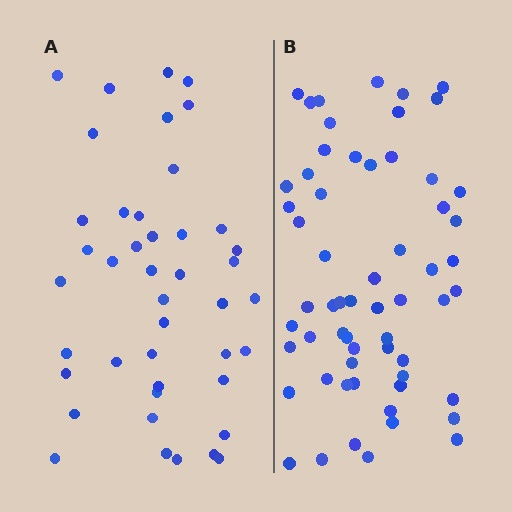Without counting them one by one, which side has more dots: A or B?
Region B (the right region) has more dots.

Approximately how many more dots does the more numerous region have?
Region B has approximately 15 more dots than region A.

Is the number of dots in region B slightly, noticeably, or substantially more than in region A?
Region B has noticeably more, but not dramatically so. The ratio is roughly 1.4 to 1.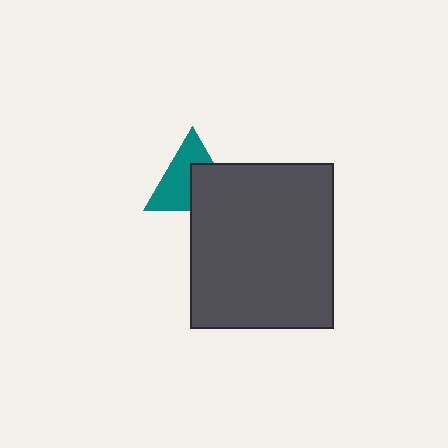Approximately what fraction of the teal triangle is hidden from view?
Roughly 43% of the teal triangle is hidden behind the dark gray rectangle.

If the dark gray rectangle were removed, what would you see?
You would see the complete teal triangle.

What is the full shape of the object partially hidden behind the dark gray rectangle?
The partially hidden object is a teal triangle.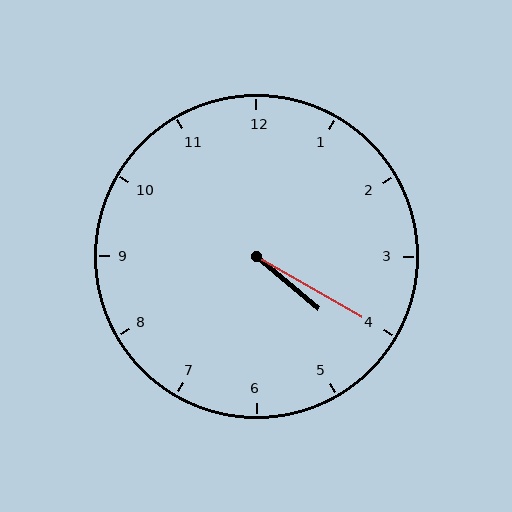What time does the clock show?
4:20.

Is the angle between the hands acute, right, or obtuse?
It is acute.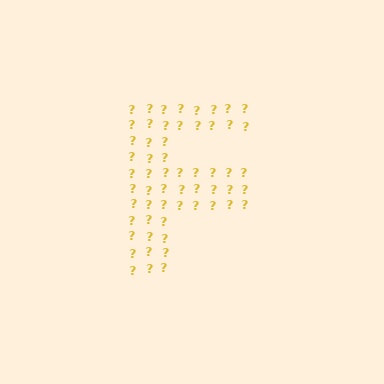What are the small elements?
The small elements are question marks.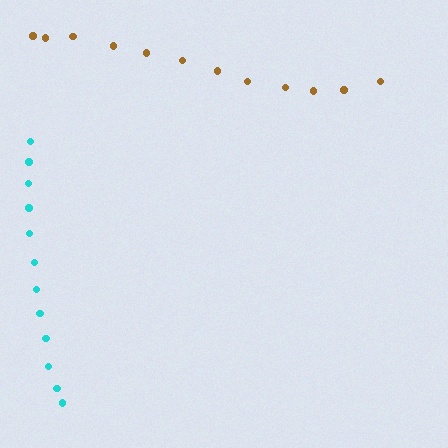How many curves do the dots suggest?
There are 2 distinct paths.